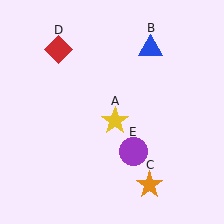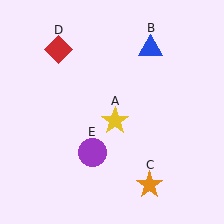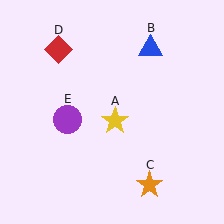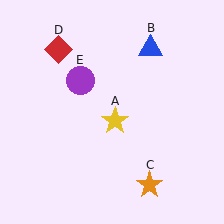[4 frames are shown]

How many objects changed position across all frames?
1 object changed position: purple circle (object E).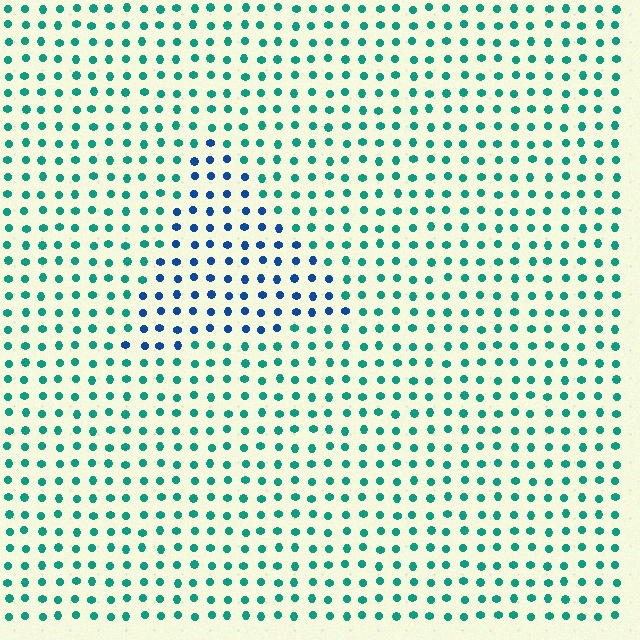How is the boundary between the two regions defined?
The boundary is defined purely by a slight shift in hue (about 48 degrees). Spacing, size, and orientation are identical on both sides.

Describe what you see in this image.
The image is filled with small teal elements in a uniform arrangement. A triangle-shaped region is visible where the elements are tinted to a slightly different hue, forming a subtle color boundary.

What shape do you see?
I see a triangle.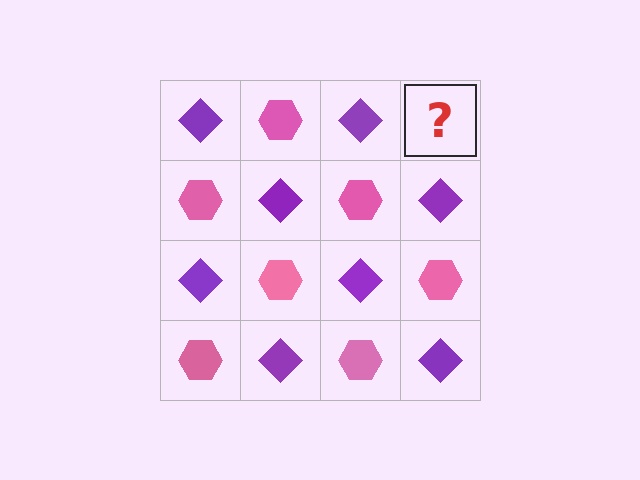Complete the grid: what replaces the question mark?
The question mark should be replaced with a pink hexagon.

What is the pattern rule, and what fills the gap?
The rule is that it alternates purple diamond and pink hexagon in a checkerboard pattern. The gap should be filled with a pink hexagon.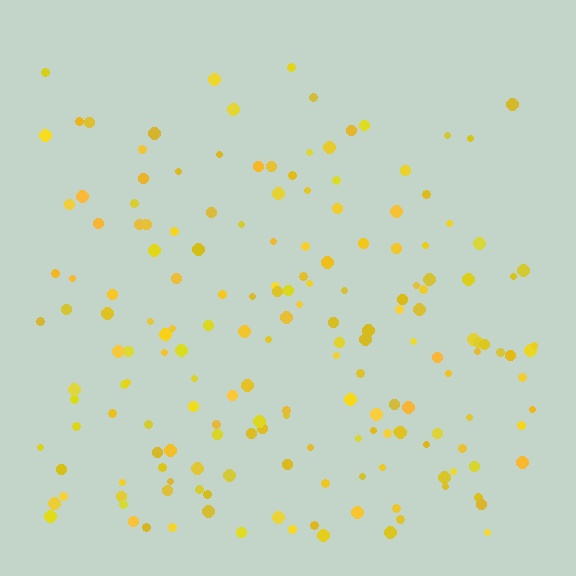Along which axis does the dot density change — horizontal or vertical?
Vertical.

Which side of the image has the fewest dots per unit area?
The top.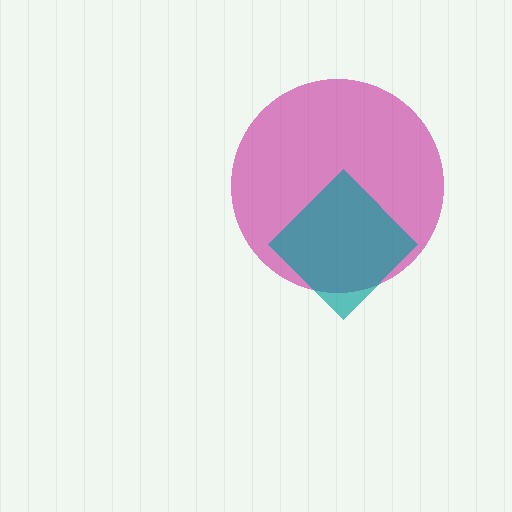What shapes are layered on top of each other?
The layered shapes are: a magenta circle, a teal diamond.